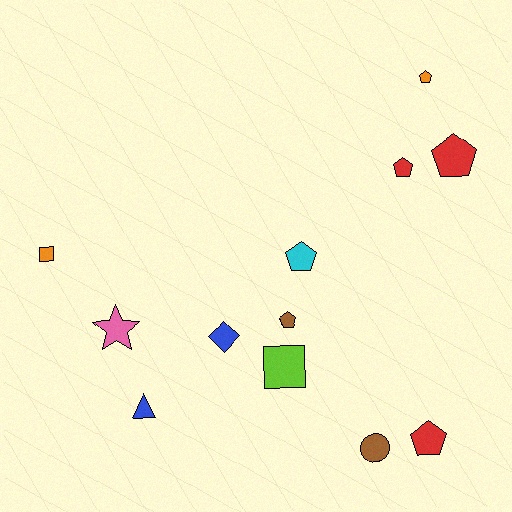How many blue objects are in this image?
There are 2 blue objects.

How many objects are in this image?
There are 12 objects.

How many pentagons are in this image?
There are 6 pentagons.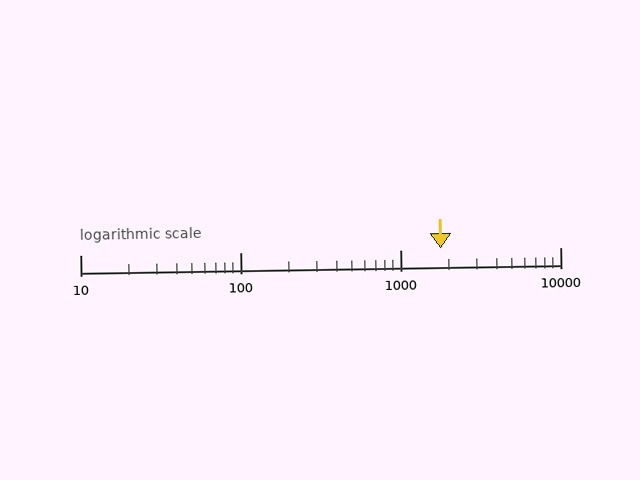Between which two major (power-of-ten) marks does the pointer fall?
The pointer is between 1000 and 10000.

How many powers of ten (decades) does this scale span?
The scale spans 3 decades, from 10 to 10000.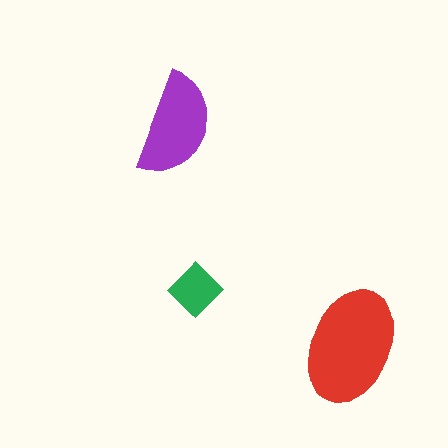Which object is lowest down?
The red ellipse is bottommost.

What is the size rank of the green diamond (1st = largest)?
3rd.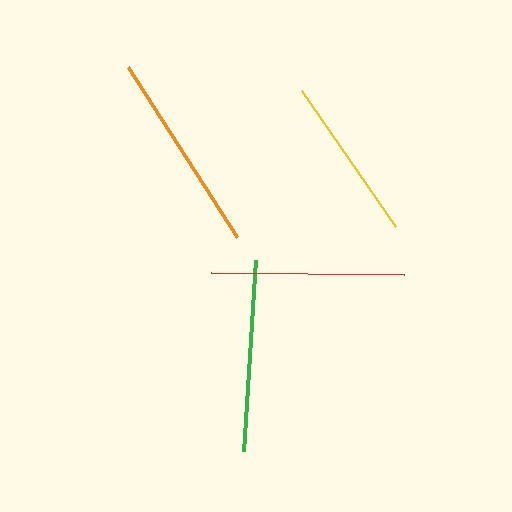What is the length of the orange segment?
The orange segment is approximately 202 pixels long.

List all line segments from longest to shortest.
From longest to shortest: orange, red, green, yellow.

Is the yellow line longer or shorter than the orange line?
The orange line is longer than the yellow line.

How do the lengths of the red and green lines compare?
The red and green lines are approximately the same length.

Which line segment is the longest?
The orange line is the longest at approximately 202 pixels.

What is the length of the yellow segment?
The yellow segment is approximately 165 pixels long.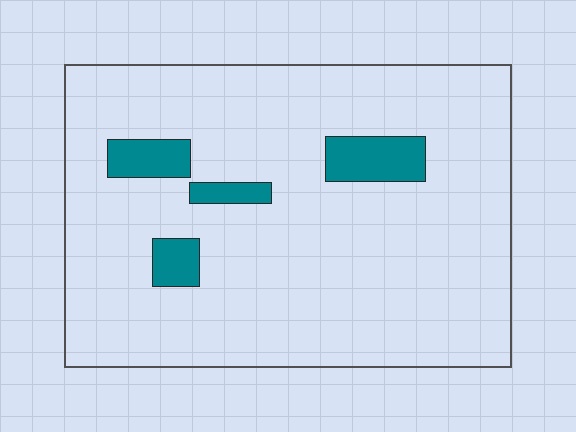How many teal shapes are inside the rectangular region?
4.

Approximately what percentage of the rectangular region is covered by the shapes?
Approximately 10%.